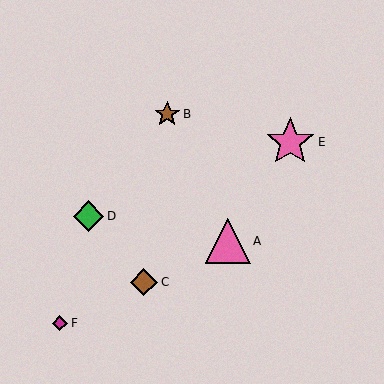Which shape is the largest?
The pink star (labeled E) is the largest.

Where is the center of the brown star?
The center of the brown star is at (167, 114).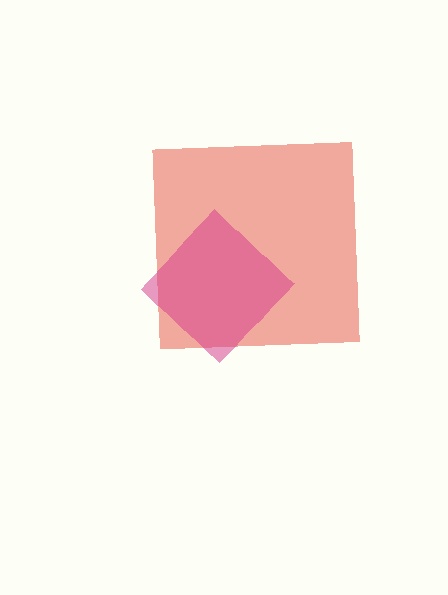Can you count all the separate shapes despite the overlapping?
Yes, there are 2 separate shapes.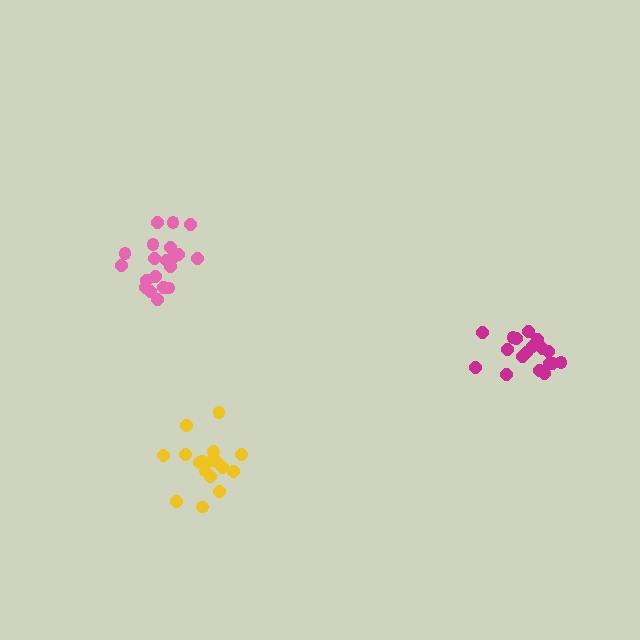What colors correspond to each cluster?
The clusters are colored: pink, yellow, magenta.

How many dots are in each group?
Group 1: 20 dots, Group 2: 17 dots, Group 3: 18 dots (55 total).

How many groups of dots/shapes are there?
There are 3 groups.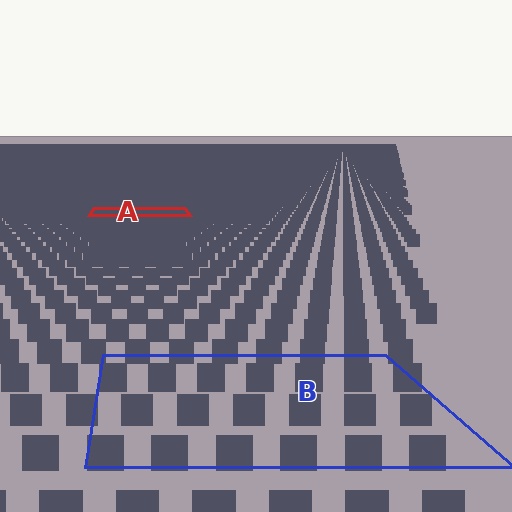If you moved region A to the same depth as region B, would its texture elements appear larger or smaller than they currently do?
They would appear larger. At a closer depth, the same texture elements are projected at a bigger on-screen size.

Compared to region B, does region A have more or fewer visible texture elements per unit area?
Region A has more texture elements per unit area — they are packed more densely because it is farther away.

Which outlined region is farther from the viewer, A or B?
Region A is farther from the viewer — the texture elements inside it appear smaller and more densely packed.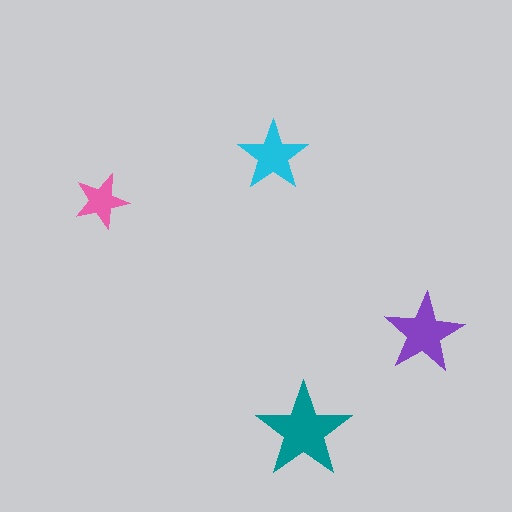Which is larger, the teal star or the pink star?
The teal one.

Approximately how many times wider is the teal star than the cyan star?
About 1.5 times wider.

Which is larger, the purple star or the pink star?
The purple one.